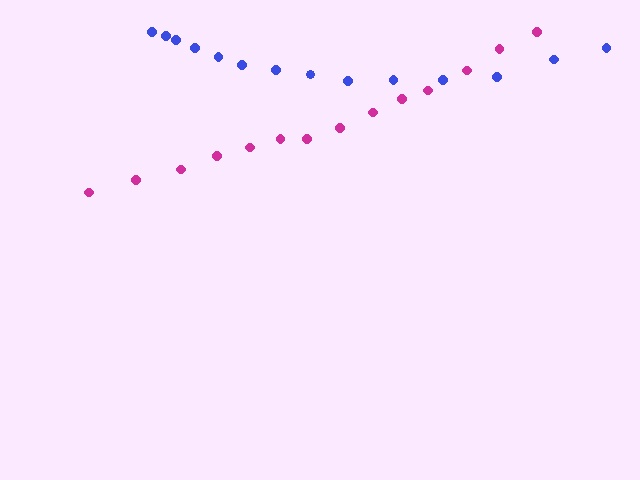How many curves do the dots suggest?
There are 2 distinct paths.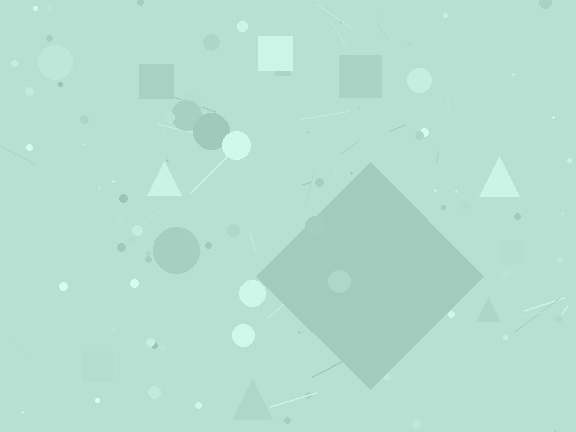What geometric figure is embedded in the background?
A diamond is embedded in the background.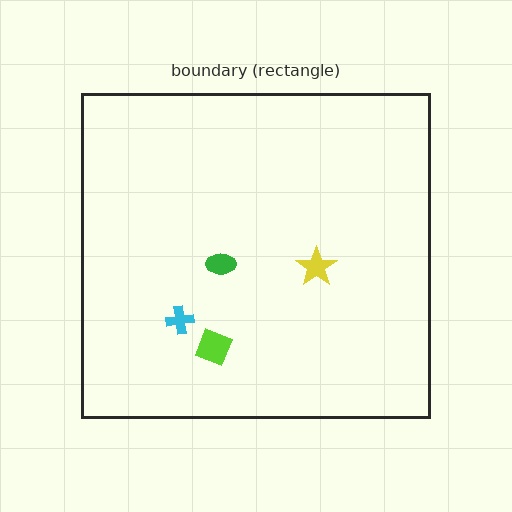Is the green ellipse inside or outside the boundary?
Inside.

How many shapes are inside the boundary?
4 inside, 0 outside.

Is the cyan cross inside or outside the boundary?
Inside.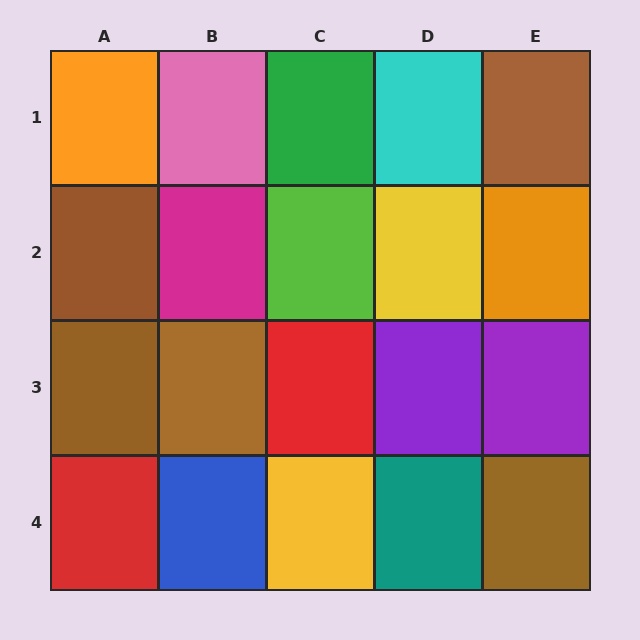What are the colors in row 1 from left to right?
Orange, pink, green, cyan, brown.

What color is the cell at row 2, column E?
Orange.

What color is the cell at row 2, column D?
Yellow.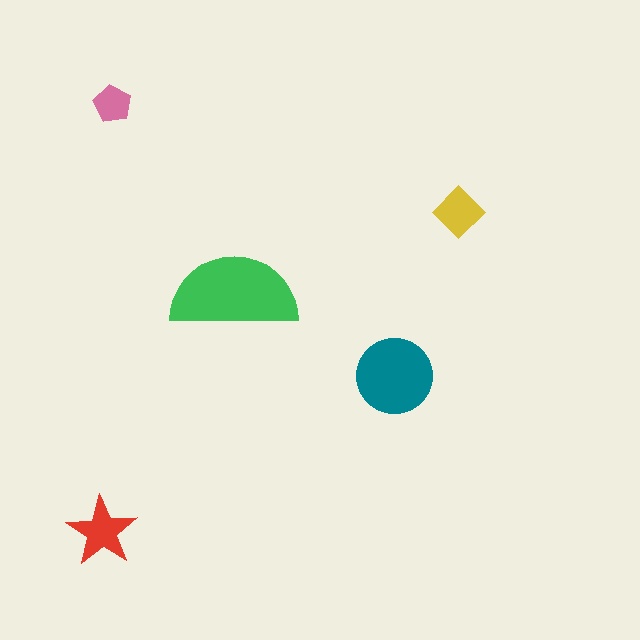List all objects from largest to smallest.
The green semicircle, the teal circle, the red star, the yellow diamond, the pink pentagon.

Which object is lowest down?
The red star is bottommost.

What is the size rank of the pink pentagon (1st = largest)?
5th.